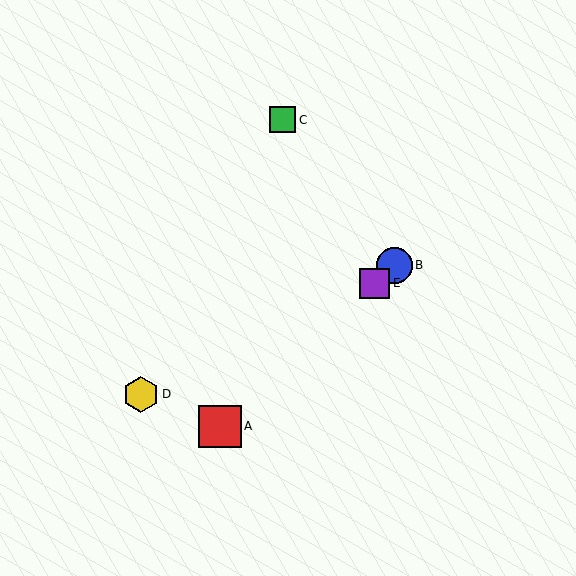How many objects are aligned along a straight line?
3 objects (A, B, E) are aligned along a straight line.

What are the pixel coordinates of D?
Object D is at (141, 394).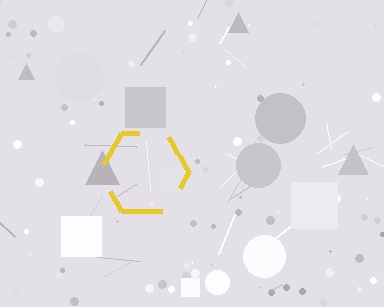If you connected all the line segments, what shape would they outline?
They would outline a hexagon.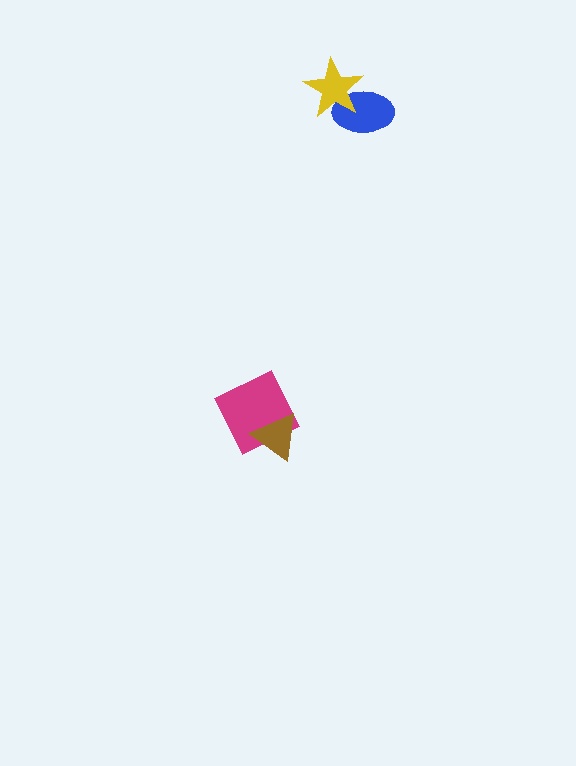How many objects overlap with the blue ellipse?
1 object overlaps with the blue ellipse.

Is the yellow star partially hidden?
No, no other shape covers it.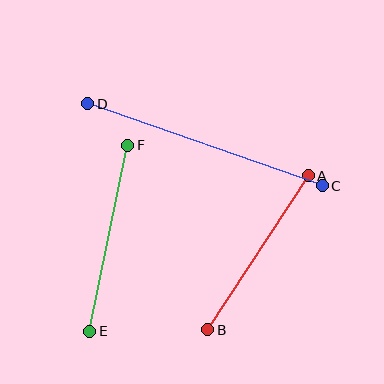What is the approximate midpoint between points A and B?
The midpoint is at approximately (258, 253) pixels.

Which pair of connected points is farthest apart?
Points C and D are farthest apart.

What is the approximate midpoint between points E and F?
The midpoint is at approximately (109, 238) pixels.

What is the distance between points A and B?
The distance is approximately 184 pixels.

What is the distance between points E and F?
The distance is approximately 190 pixels.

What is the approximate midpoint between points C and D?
The midpoint is at approximately (205, 145) pixels.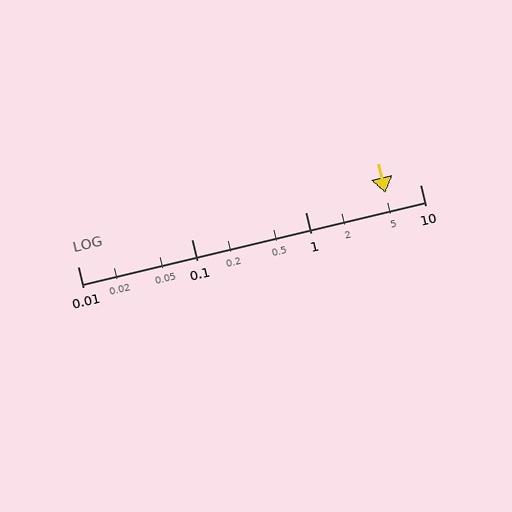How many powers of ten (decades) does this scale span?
The scale spans 3 decades, from 0.01 to 10.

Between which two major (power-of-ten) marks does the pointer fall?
The pointer is between 1 and 10.